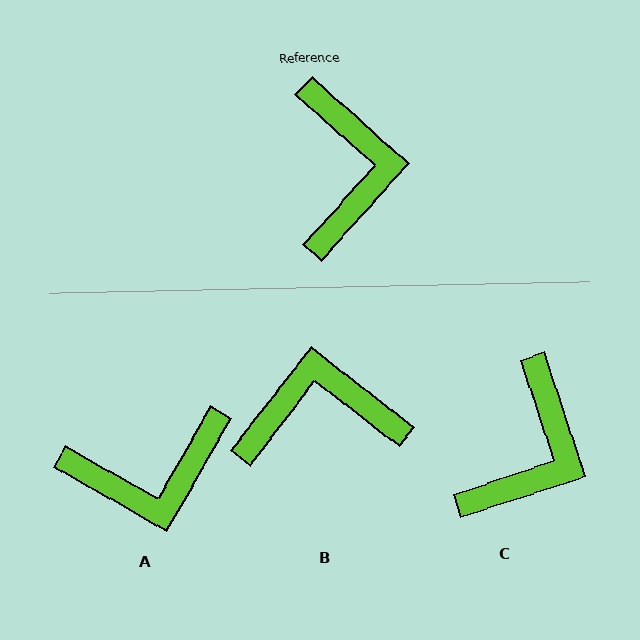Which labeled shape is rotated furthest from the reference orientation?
B, about 94 degrees away.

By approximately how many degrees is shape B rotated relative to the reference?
Approximately 94 degrees counter-clockwise.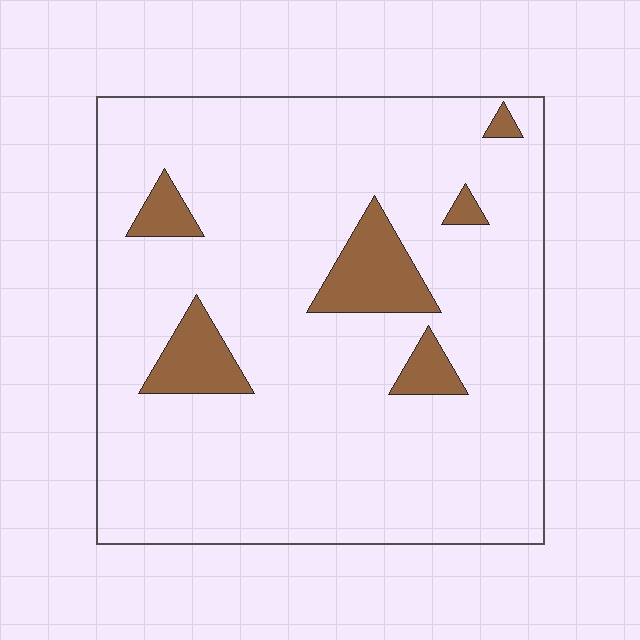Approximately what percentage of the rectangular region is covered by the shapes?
Approximately 10%.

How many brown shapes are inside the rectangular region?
6.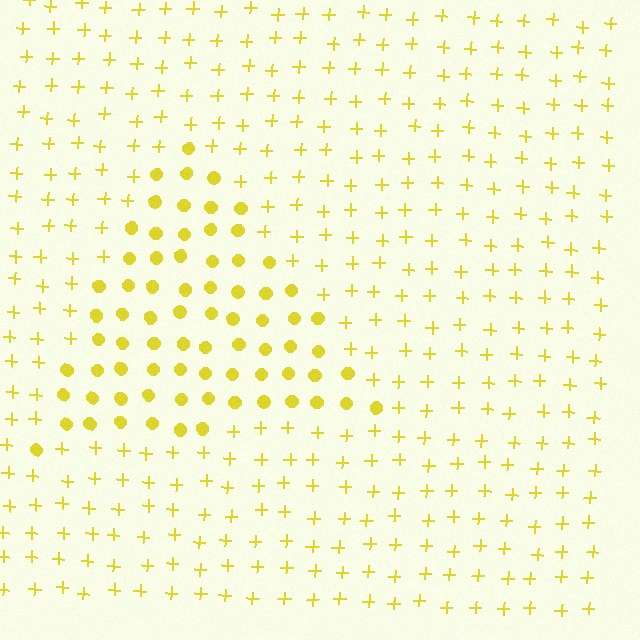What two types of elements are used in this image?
The image uses circles inside the triangle region and plus signs outside it.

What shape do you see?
I see a triangle.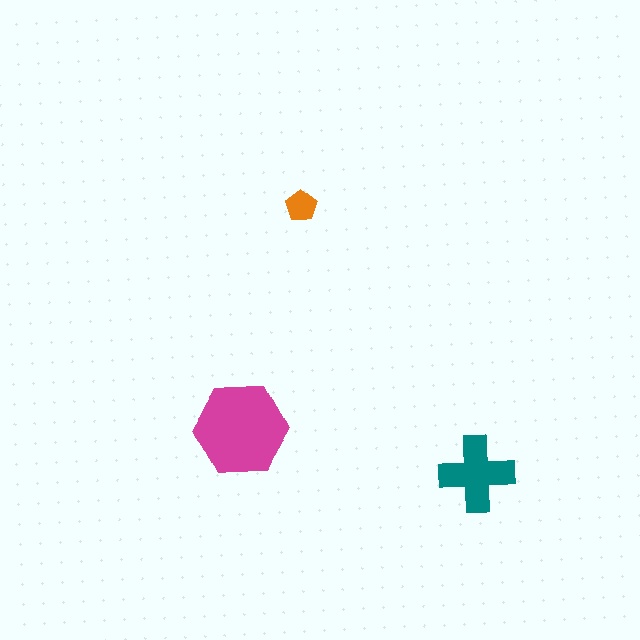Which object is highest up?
The orange pentagon is topmost.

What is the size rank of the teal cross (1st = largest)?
2nd.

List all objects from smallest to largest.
The orange pentagon, the teal cross, the magenta hexagon.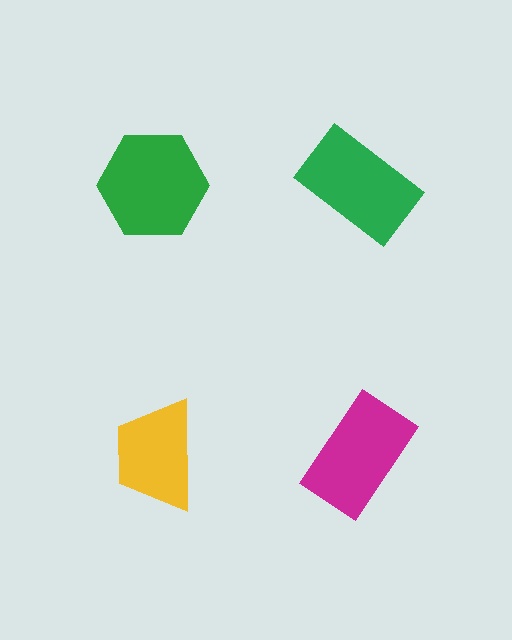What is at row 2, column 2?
A magenta rectangle.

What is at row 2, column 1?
A yellow trapezoid.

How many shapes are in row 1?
2 shapes.